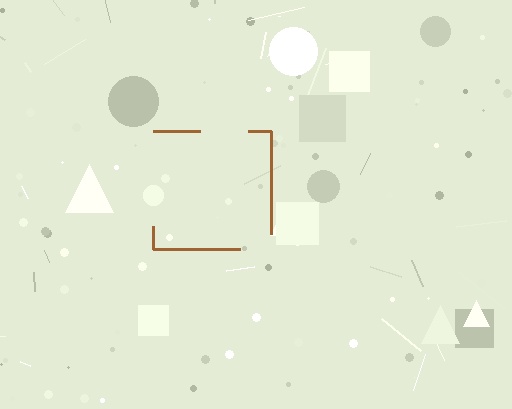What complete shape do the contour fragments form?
The contour fragments form a square.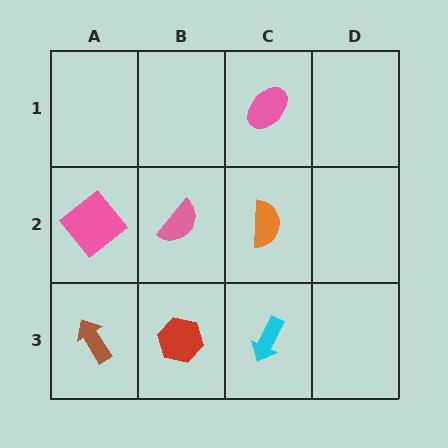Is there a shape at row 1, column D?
No, that cell is empty.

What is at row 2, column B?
A pink semicircle.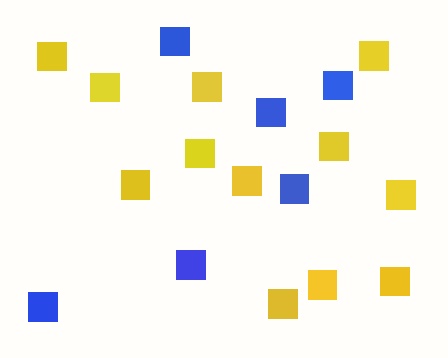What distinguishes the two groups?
There are 2 groups: one group of yellow squares (12) and one group of blue squares (6).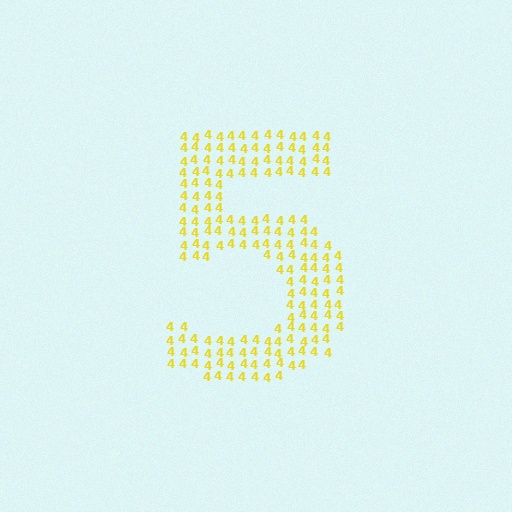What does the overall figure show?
The overall figure shows the digit 5.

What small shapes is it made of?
It is made of small digit 4's.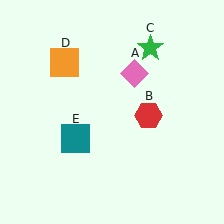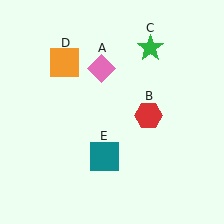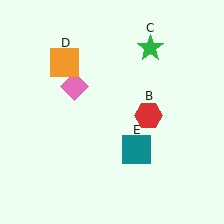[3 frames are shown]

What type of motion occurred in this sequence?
The pink diamond (object A), teal square (object E) rotated counterclockwise around the center of the scene.